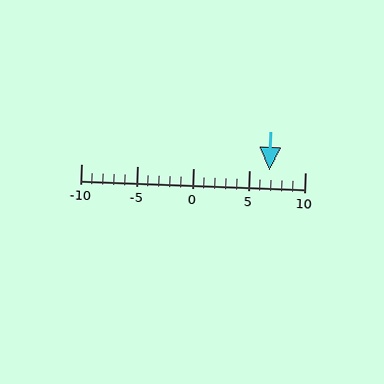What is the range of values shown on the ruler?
The ruler shows values from -10 to 10.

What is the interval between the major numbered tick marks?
The major tick marks are spaced 5 units apart.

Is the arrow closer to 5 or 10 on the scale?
The arrow is closer to 5.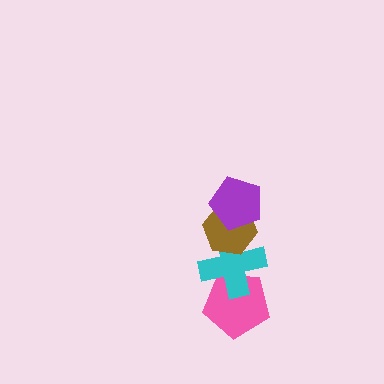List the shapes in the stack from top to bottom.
From top to bottom: the purple pentagon, the brown hexagon, the cyan cross, the pink pentagon.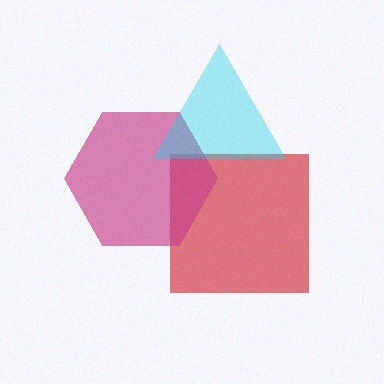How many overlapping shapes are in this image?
There are 3 overlapping shapes in the image.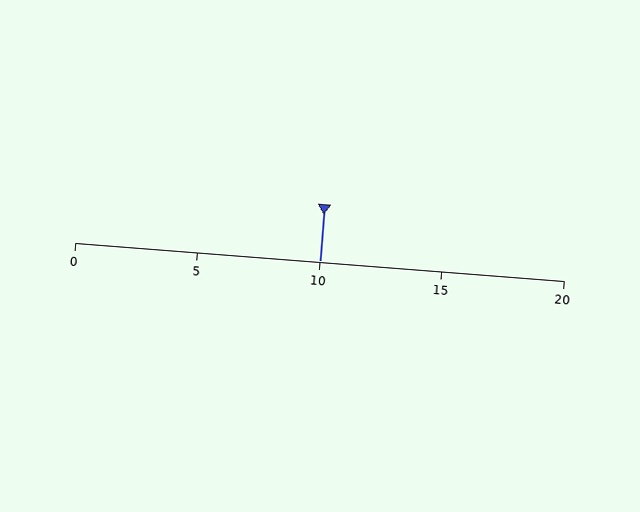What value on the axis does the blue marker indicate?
The marker indicates approximately 10.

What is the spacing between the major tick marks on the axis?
The major ticks are spaced 5 apart.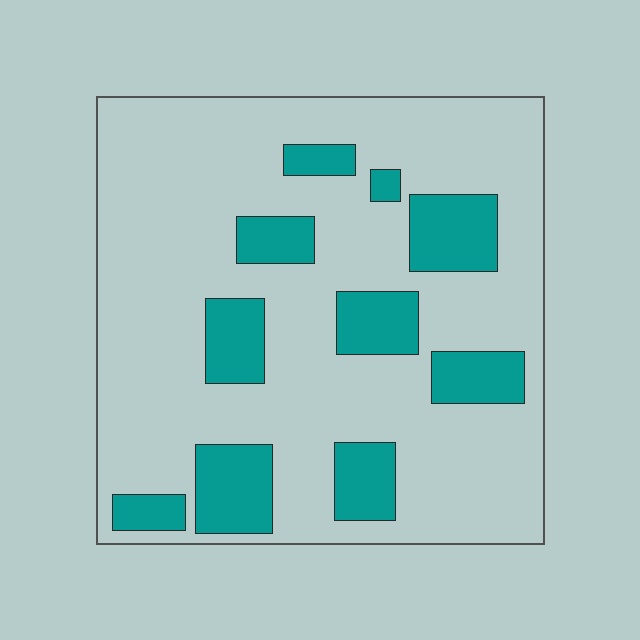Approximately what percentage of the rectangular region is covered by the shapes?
Approximately 20%.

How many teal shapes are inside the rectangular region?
10.